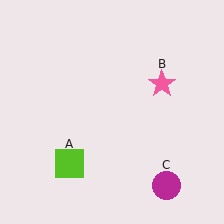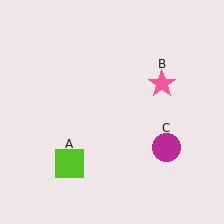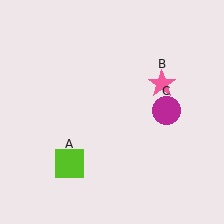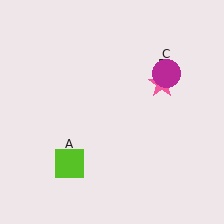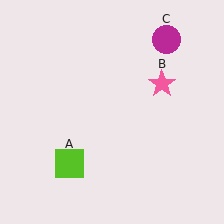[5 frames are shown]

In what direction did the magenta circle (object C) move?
The magenta circle (object C) moved up.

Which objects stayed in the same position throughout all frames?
Lime square (object A) and pink star (object B) remained stationary.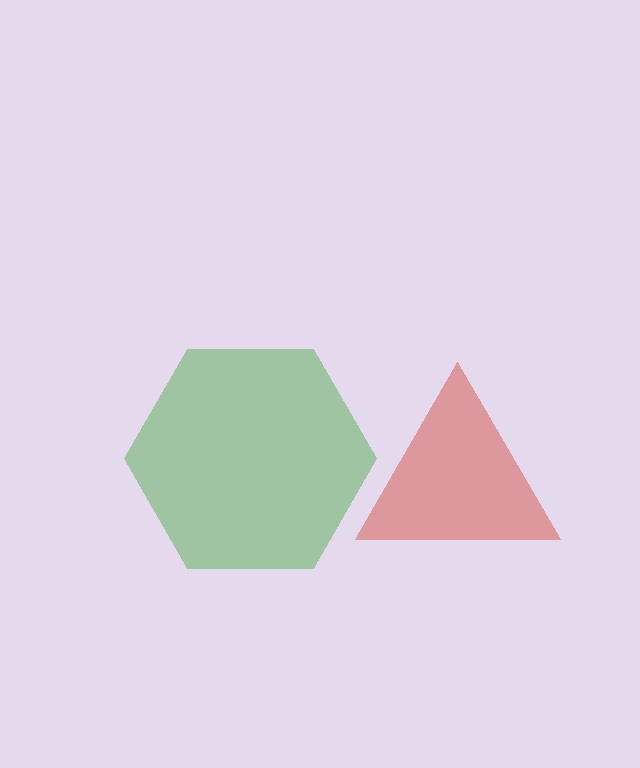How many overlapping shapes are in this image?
There are 2 overlapping shapes in the image.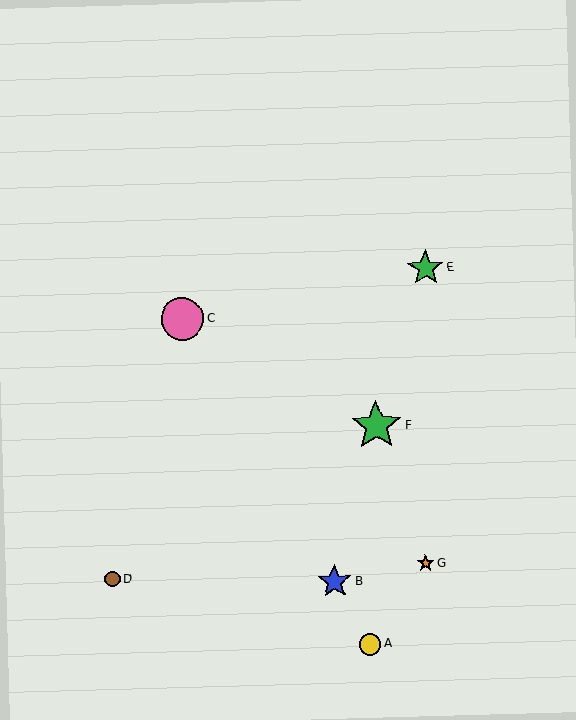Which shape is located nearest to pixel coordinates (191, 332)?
The pink circle (labeled C) at (182, 319) is nearest to that location.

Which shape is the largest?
The green star (labeled F) is the largest.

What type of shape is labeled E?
Shape E is a green star.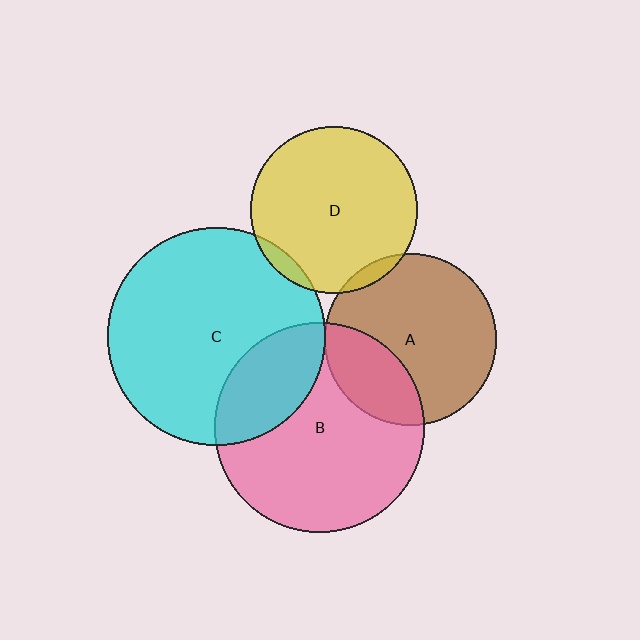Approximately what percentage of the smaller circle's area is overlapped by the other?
Approximately 5%.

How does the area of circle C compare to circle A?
Approximately 1.6 times.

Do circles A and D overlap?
Yes.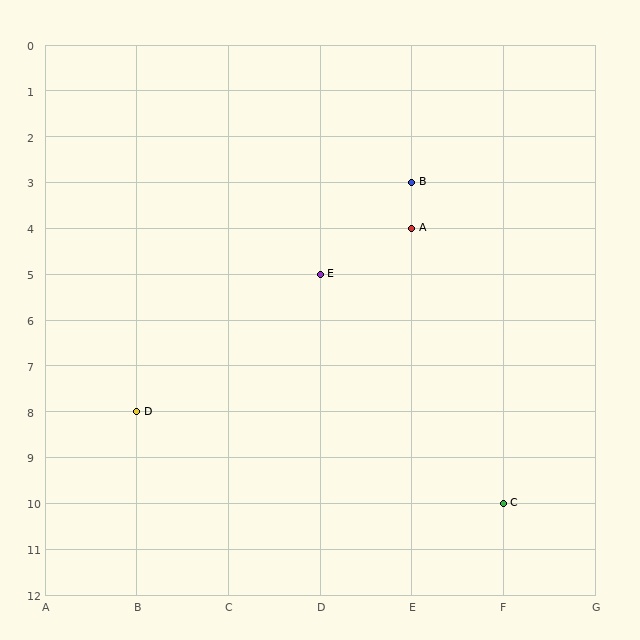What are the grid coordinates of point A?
Point A is at grid coordinates (E, 4).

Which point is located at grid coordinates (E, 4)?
Point A is at (E, 4).